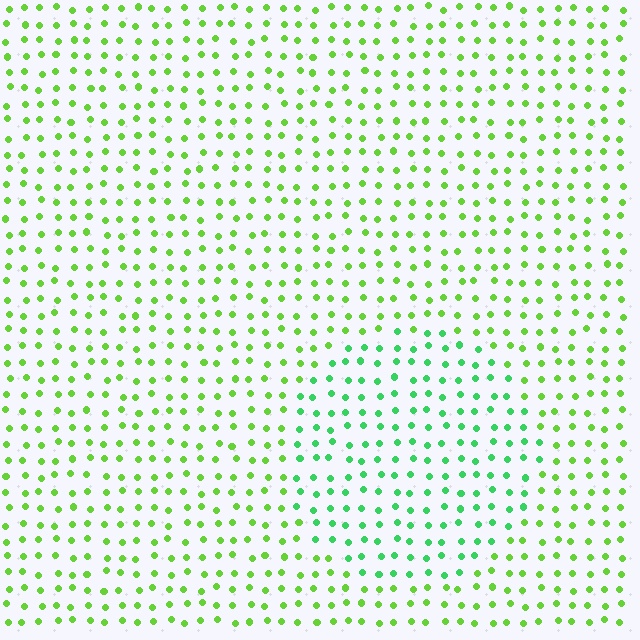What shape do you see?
I see a circle.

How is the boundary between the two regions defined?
The boundary is defined purely by a slight shift in hue (about 34 degrees). Spacing, size, and orientation are identical on both sides.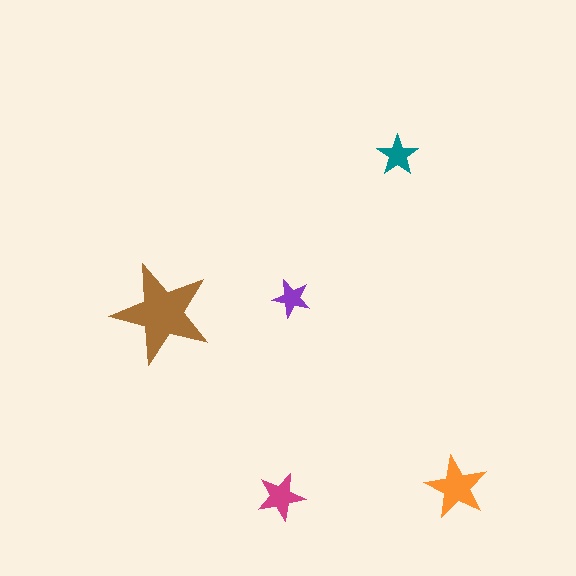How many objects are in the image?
There are 5 objects in the image.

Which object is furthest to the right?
The orange star is rightmost.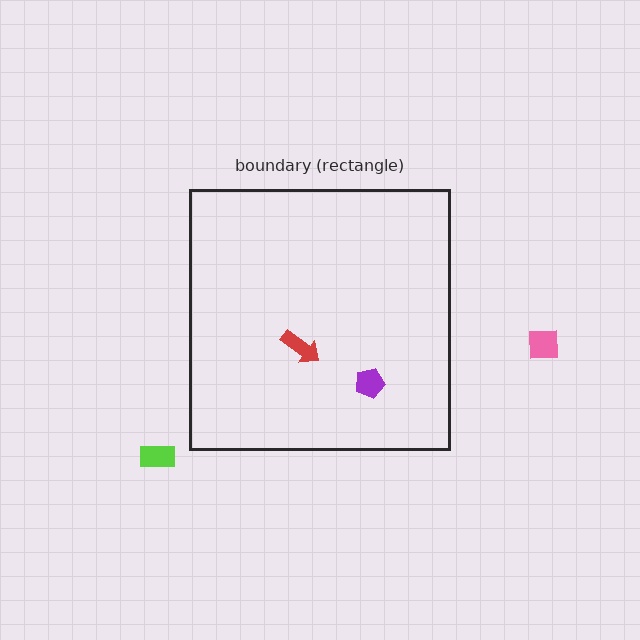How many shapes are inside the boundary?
2 inside, 2 outside.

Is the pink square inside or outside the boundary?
Outside.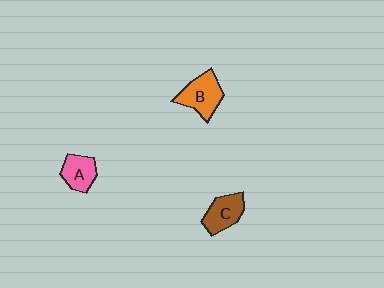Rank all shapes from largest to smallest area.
From largest to smallest: B (orange), C (brown), A (pink).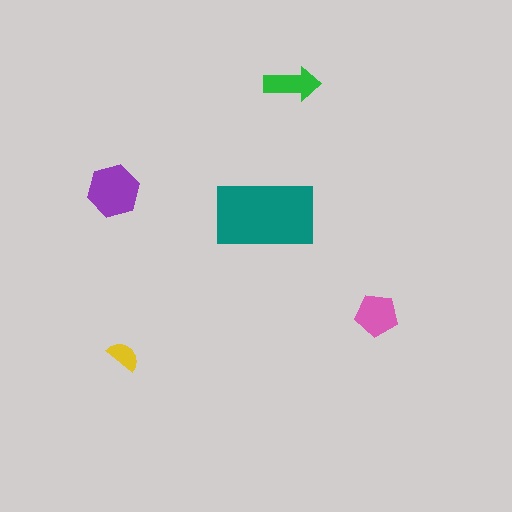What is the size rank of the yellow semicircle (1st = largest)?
5th.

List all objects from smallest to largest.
The yellow semicircle, the green arrow, the pink pentagon, the purple hexagon, the teal rectangle.